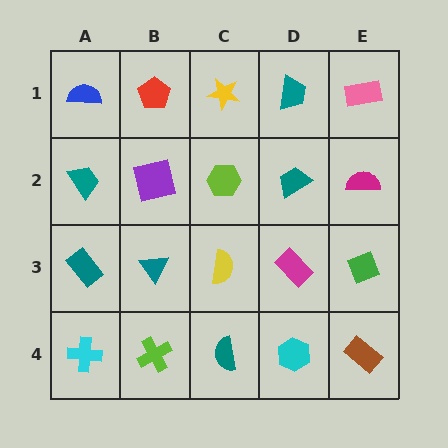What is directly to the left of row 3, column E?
A magenta rectangle.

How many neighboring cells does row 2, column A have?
3.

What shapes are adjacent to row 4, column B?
A teal triangle (row 3, column B), a cyan cross (row 4, column A), a teal semicircle (row 4, column C).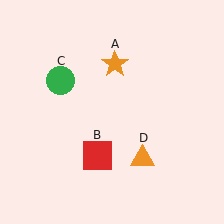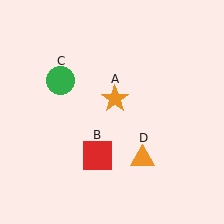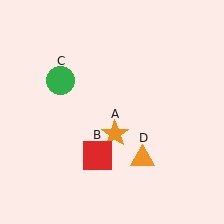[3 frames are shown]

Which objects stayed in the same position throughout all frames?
Red square (object B) and green circle (object C) and orange triangle (object D) remained stationary.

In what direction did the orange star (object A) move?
The orange star (object A) moved down.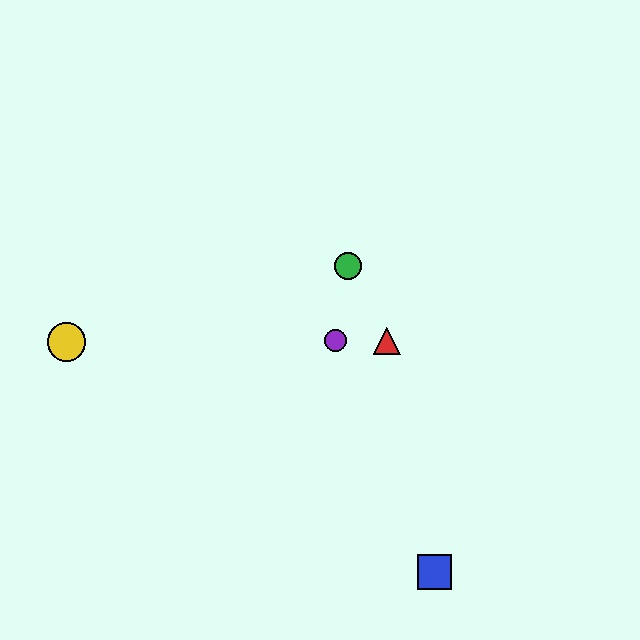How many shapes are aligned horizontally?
3 shapes (the red triangle, the yellow circle, the purple circle) are aligned horizontally.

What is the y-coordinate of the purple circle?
The purple circle is at y≈341.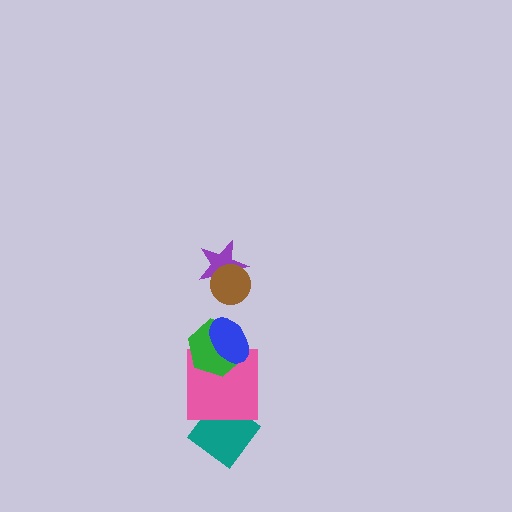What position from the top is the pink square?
The pink square is 5th from the top.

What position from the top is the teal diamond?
The teal diamond is 6th from the top.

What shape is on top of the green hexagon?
The blue ellipse is on top of the green hexagon.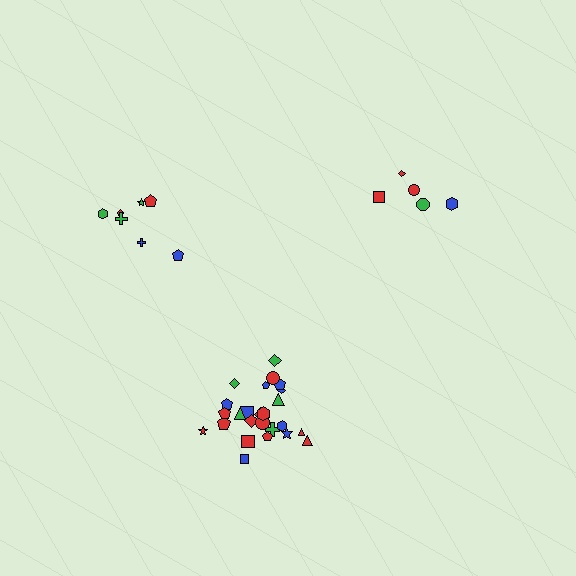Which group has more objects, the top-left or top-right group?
The top-left group.